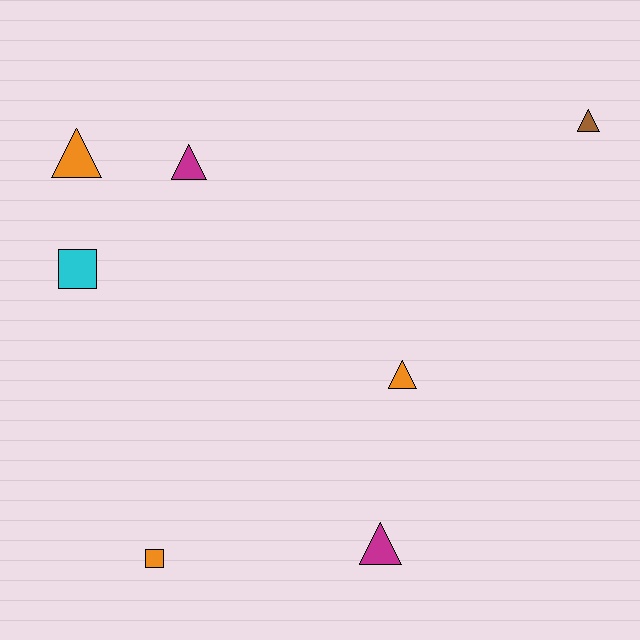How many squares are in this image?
There are 2 squares.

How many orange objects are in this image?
There are 3 orange objects.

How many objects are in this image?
There are 7 objects.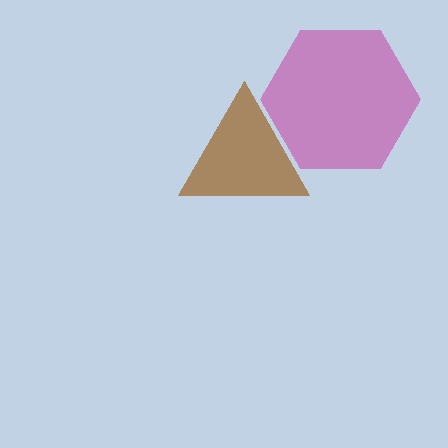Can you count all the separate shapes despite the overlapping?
Yes, there are 2 separate shapes.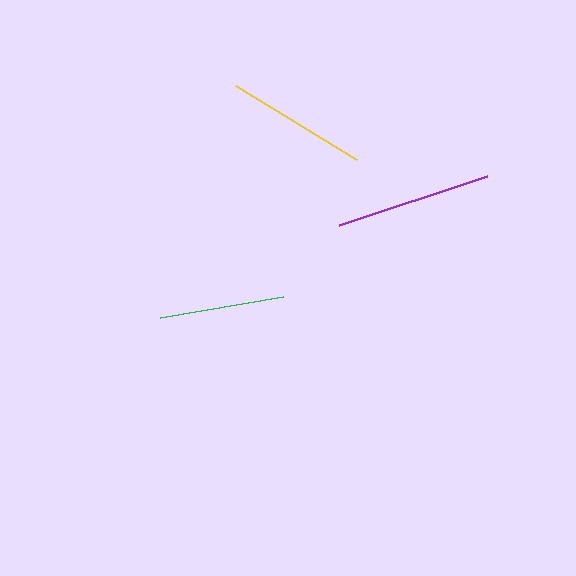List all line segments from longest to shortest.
From longest to shortest: purple, yellow, green.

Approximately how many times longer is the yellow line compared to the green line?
The yellow line is approximately 1.1 times the length of the green line.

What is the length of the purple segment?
The purple segment is approximately 156 pixels long.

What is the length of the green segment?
The green segment is approximately 124 pixels long.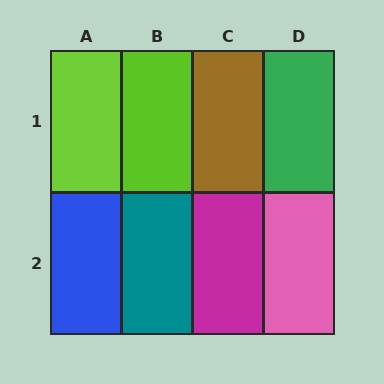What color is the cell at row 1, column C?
Brown.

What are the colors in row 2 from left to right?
Blue, teal, magenta, pink.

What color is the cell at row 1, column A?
Lime.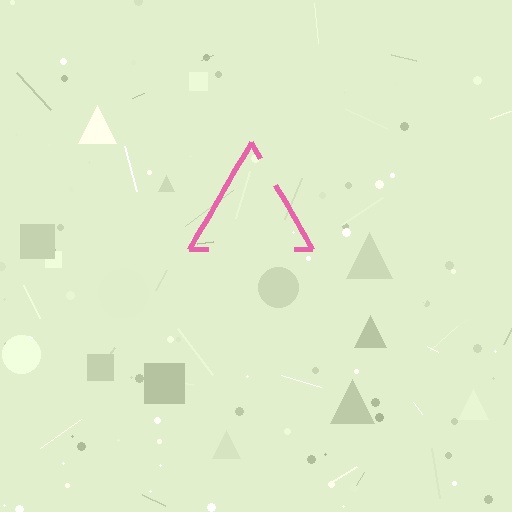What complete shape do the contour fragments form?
The contour fragments form a triangle.